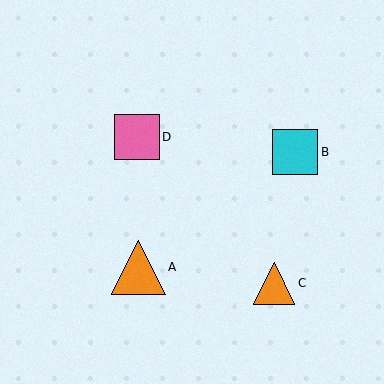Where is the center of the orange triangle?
The center of the orange triangle is at (274, 283).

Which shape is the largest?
The orange triangle (labeled A) is the largest.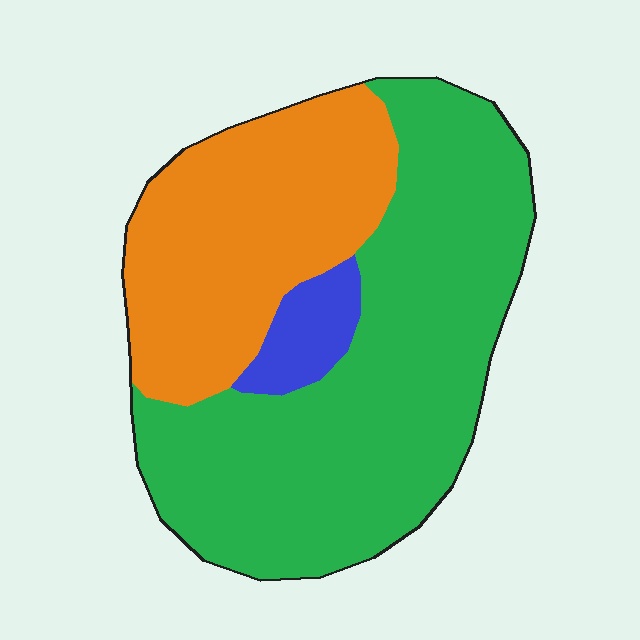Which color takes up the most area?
Green, at roughly 60%.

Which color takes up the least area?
Blue, at roughly 5%.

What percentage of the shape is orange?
Orange takes up about one third (1/3) of the shape.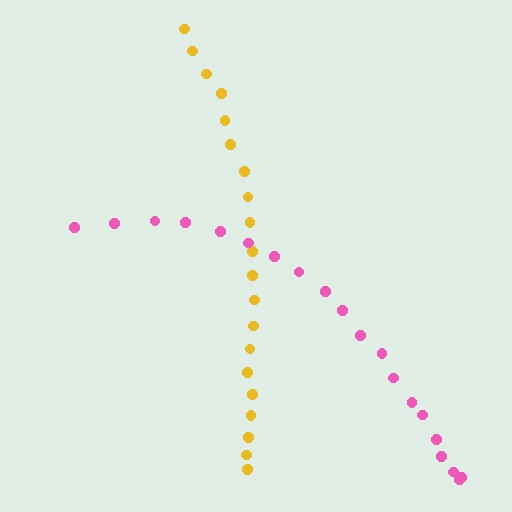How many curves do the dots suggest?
There are 2 distinct paths.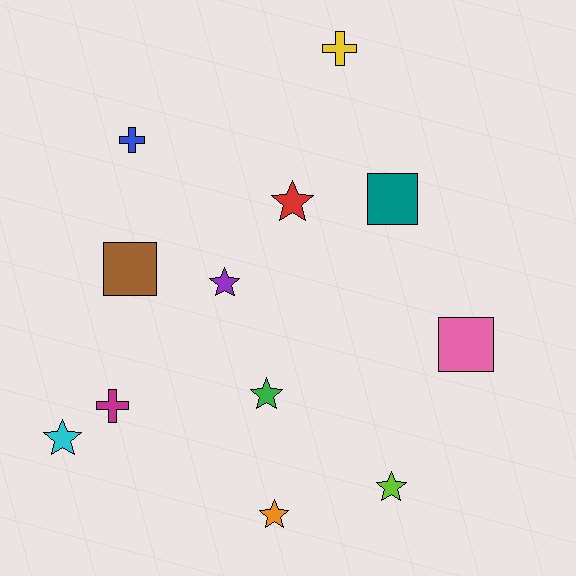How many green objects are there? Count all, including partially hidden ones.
There is 1 green object.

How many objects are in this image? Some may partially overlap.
There are 12 objects.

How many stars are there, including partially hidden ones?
There are 6 stars.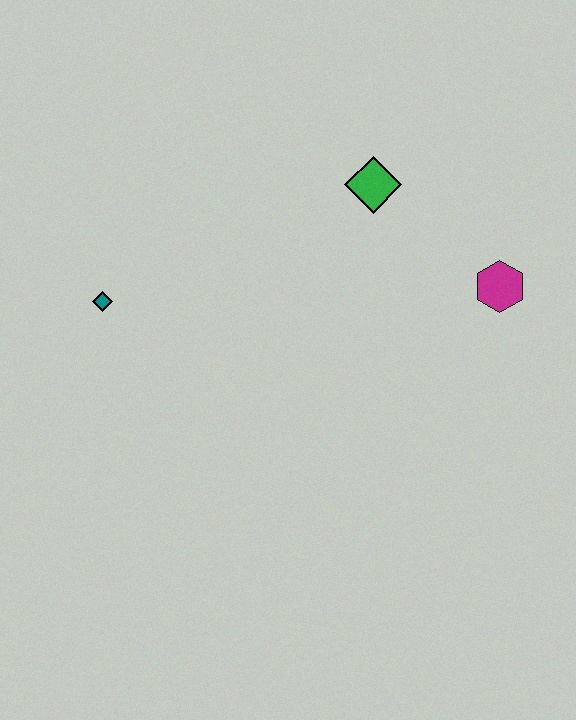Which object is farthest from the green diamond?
The teal diamond is farthest from the green diamond.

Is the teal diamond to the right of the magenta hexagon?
No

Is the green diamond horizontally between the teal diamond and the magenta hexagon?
Yes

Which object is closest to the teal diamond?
The green diamond is closest to the teal diamond.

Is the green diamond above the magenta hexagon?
Yes